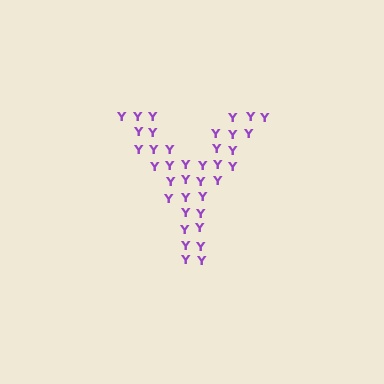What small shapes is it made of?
It is made of small letter Y's.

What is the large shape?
The large shape is the letter Y.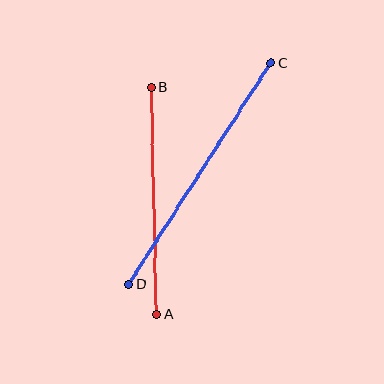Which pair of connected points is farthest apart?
Points C and D are farthest apart.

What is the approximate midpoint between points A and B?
The midpoint is at approximately (154, 201) pixels.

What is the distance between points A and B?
The distance is approximately 227 pixels.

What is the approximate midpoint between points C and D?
The midpoint is at approximately (200, 174) pixels.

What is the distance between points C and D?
The distance is approximately 263 pixels.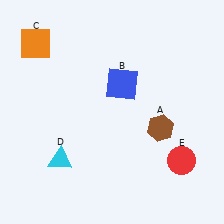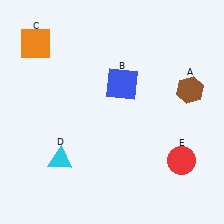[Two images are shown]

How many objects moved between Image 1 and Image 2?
1 object moved between the two images.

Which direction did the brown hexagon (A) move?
The brown hexagon (A) moved up.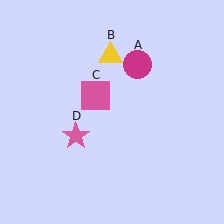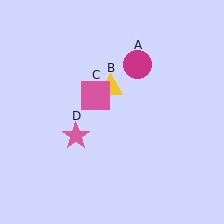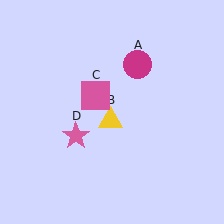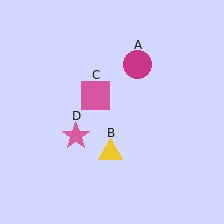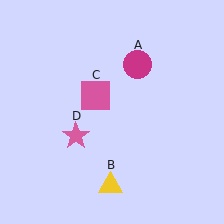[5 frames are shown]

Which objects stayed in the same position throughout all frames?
Magenta circle (object A) and pink square (object C) and pink star (object D) remained stationary.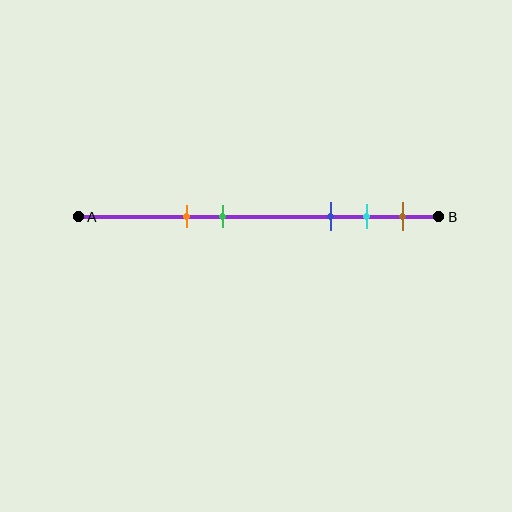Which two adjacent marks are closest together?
The cyan and brown marks are the closest adjacent pair.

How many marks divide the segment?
There are 5 marks dividing the segment.